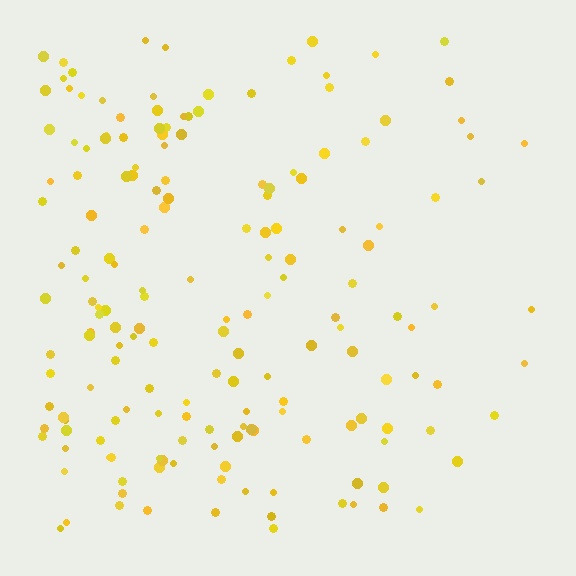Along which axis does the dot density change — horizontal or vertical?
Horizontal.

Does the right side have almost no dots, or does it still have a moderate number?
Still a moderate number, just noticeably fewer than the left.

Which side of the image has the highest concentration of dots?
The left.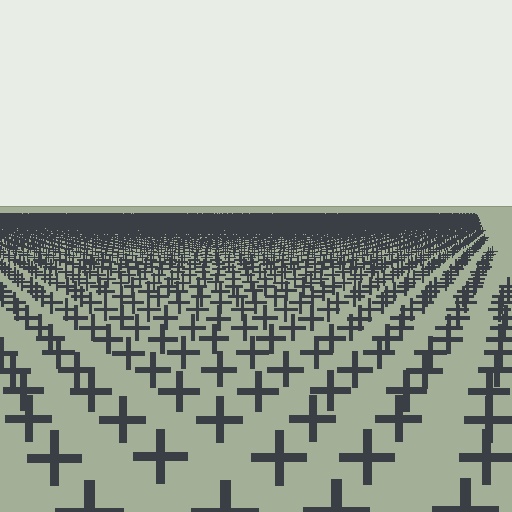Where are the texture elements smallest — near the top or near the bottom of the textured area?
Near the top.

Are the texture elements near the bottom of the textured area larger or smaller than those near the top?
Larger. Near the bottom, elements are closer to the viewer and appear at a bigger on-screen size.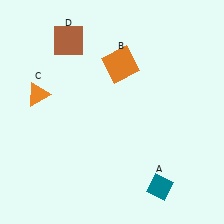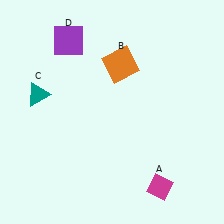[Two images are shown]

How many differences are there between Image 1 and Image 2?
There are 3 differences between the two images.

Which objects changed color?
A changed from teal to magenta. C changed from orange to teal. D changed from brown to purple.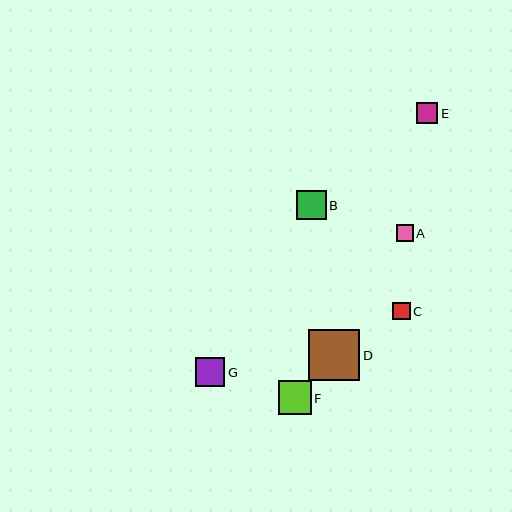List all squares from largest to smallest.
From largest to smallest: D, F, B, G, E, C, A.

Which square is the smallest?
Square A is the smallest with a size of approximately 17 pixels.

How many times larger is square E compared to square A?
Square E is approximately 1.3 times the size of square A.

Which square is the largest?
Square D is the largest with a size of approximately 51 pixels.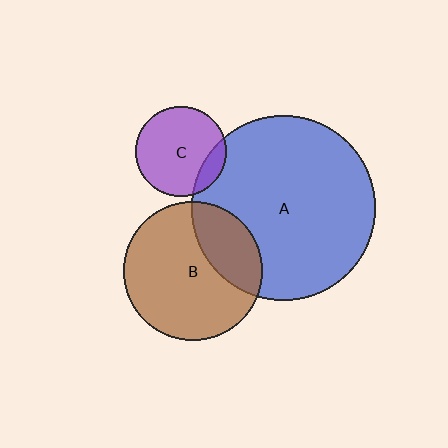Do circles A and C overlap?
Yes.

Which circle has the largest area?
Circle A (blue).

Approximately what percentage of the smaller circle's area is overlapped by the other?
Approximately 15%.